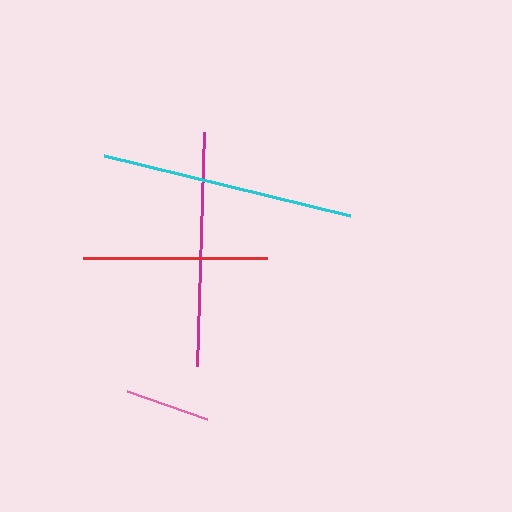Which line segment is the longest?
The cyan line is the longest at approximately 253 pixels.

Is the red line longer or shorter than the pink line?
The red line is longer than the pink line.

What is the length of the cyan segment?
The cyan segment is approximately 253 pixels long.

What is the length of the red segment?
The red segment is approximately 184 pixels long.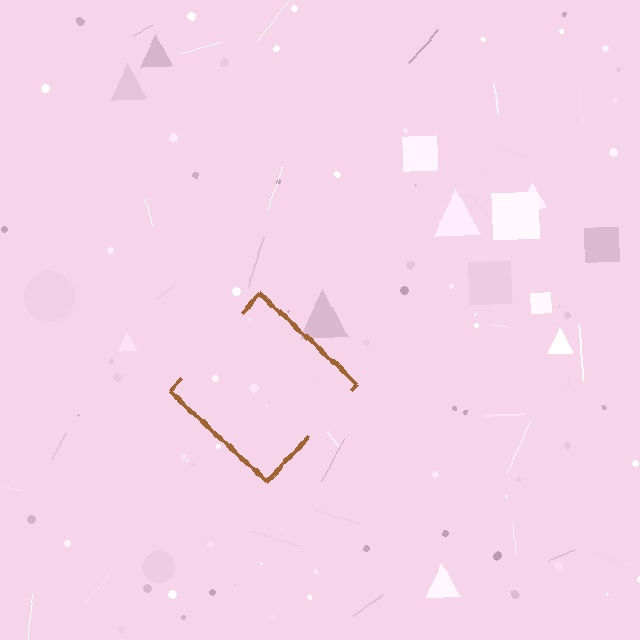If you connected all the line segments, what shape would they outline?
They would outline a diamond.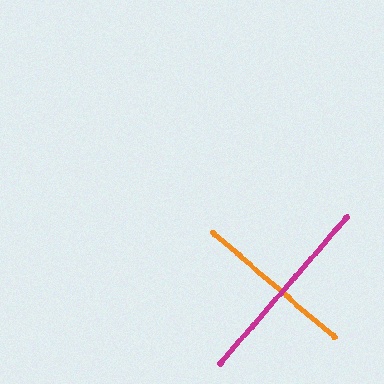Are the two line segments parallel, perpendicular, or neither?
Perpendicular — they meet at approximately 90°.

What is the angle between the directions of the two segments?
Approximately 90 degrees.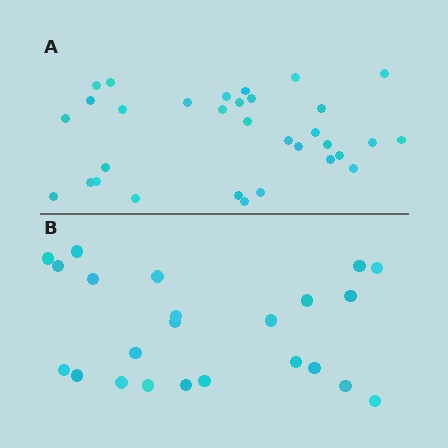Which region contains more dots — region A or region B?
Region A (the top region) has more dots.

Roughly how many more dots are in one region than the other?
Region A has roughly 8 or so more dots than region B.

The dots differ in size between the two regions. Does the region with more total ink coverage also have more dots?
No. Region B has more total ink coverage because its dots are larger, but region A actually contains more individual dots. Total area can be misleading — the number of items is what matters here.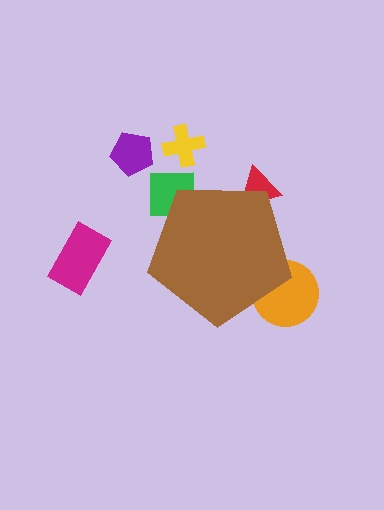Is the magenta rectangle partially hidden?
No, the magenta rectangle is fully visible.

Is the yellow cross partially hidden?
No, the yellow cross is fully visible.